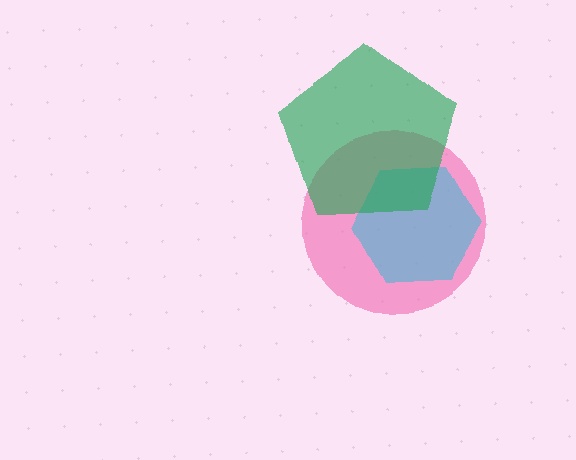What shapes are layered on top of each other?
The layered shapes are: a pink circle, a cyan hexagon, a green pentagon.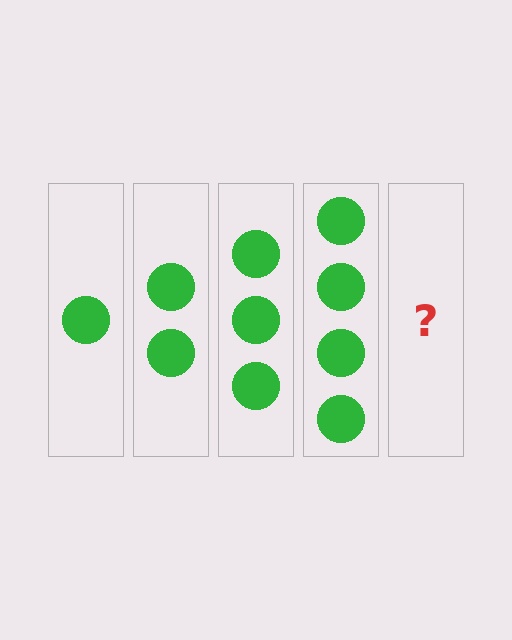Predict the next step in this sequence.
The next step is 5 circles.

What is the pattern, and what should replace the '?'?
The pattern is that each step adds one more circle. The '?' should be 5 circles.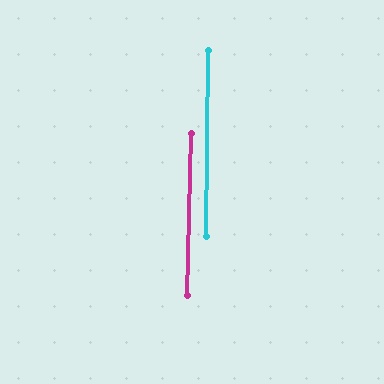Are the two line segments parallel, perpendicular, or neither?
Parallel — their directions differ by only 0.8°.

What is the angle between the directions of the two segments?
Approximately 1 degree.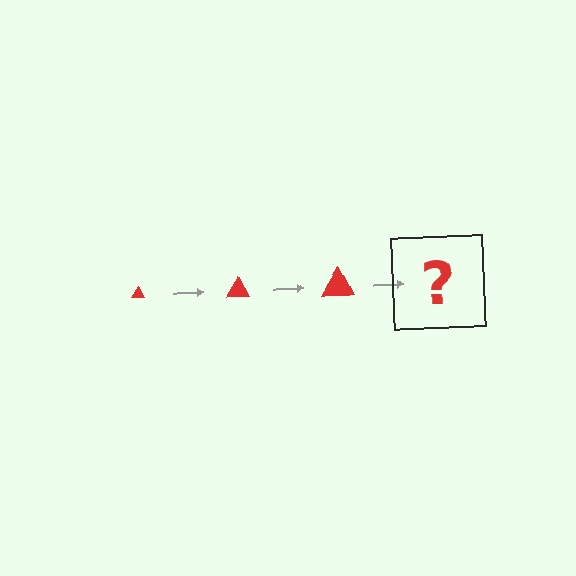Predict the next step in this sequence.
The next step is a red triangle, larger than the previous one.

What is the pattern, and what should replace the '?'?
The pattern is that the triangle gets progressively larger each step. The '?' should be a red triangle, larger than the previous one.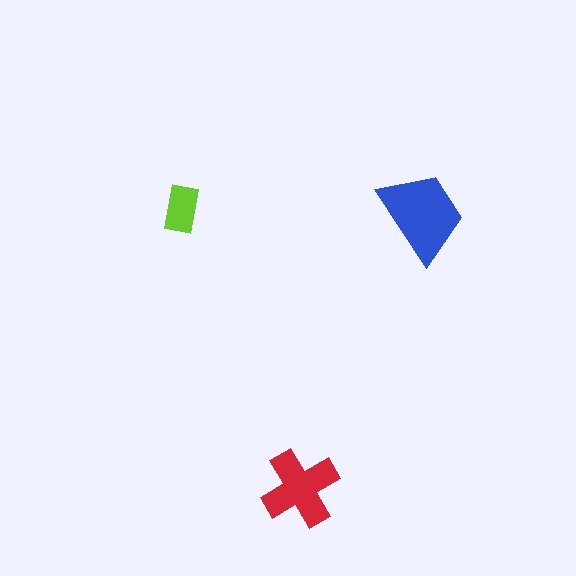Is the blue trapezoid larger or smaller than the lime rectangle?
Larger.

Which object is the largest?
The blue trapezoid.